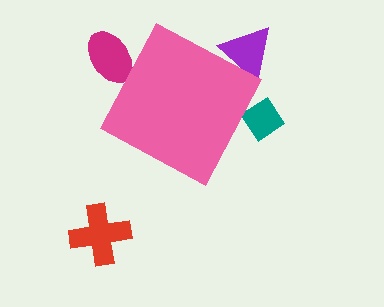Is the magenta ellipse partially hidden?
Yes, the magenta ellipse is partially hidden behind the pink diamond.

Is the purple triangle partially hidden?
Yes, the purple triangle is partially hidden behind the pink diamond.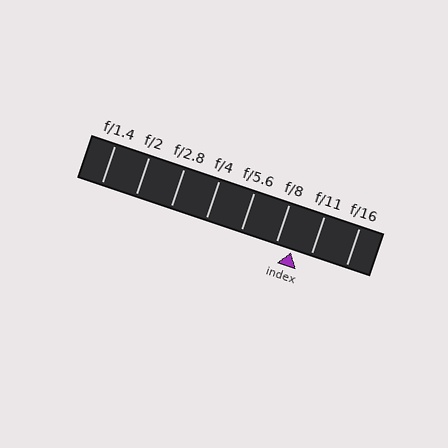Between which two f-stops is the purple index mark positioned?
The index mark is between f/8 and f/11.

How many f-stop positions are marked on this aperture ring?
There are 8 f-stop positions marked.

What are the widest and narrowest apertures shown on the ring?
The widest aperture shown is f/1.4 and the narrowest is f/16.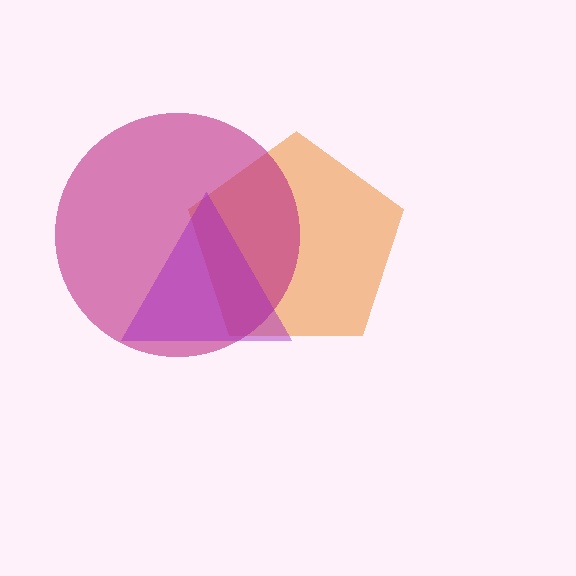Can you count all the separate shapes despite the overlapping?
Yes, there are 3 separate shapes.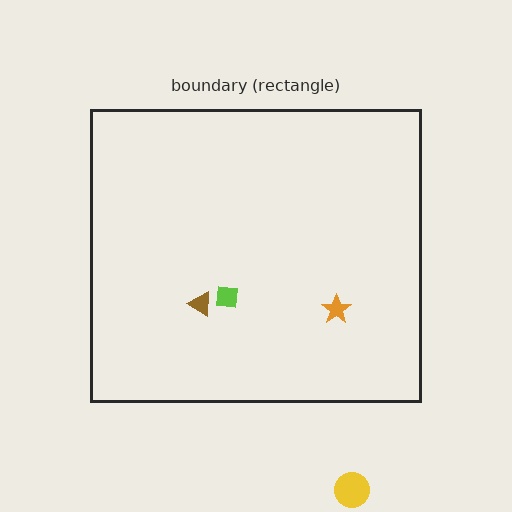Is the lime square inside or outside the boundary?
Inside.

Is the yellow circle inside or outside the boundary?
Outside.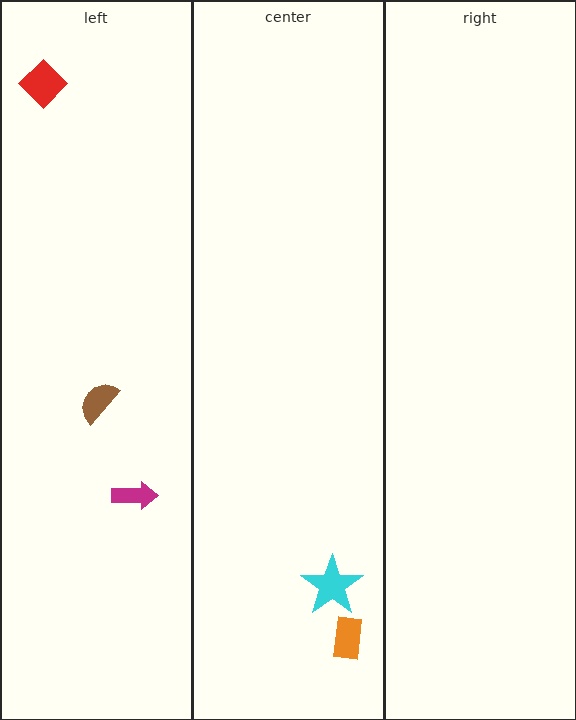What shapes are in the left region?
The red diamond, the magenta arrow, the brown semicircle.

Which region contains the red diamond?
The left region.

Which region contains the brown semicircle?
The left region.